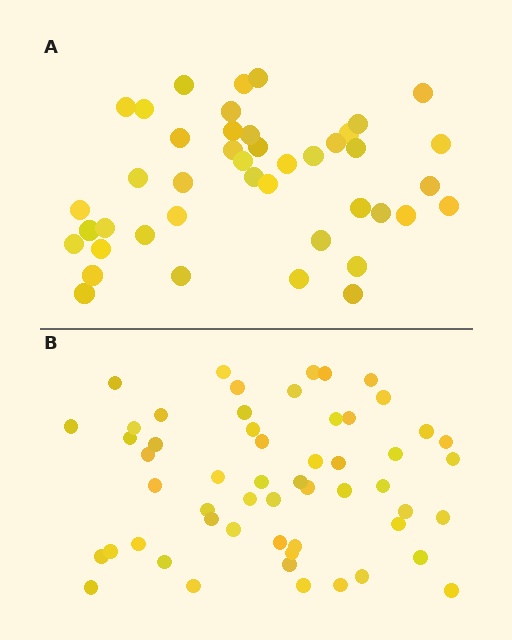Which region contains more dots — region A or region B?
Region B (the bottom region) has more dots.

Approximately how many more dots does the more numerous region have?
Region B has roughly 12 or so more dots than region A.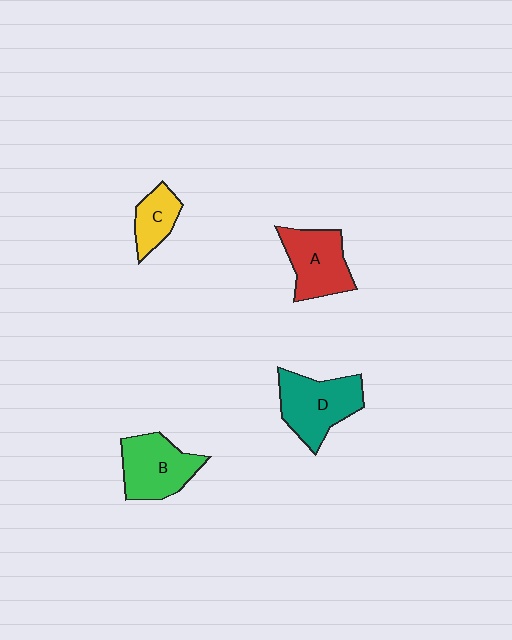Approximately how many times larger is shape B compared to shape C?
Approximately 1.7 times.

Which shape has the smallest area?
Shape C (yellow).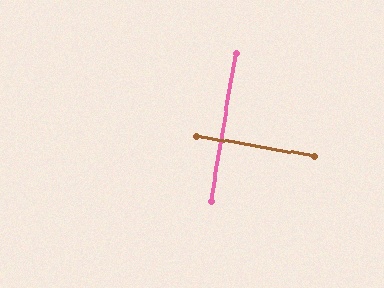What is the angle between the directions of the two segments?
Approximately 89 degrees.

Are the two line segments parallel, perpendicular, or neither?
Perpendicular — they meet at approximately 89°.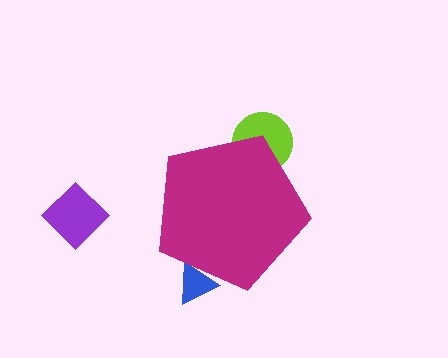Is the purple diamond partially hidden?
No, the purple diamond is fully visible.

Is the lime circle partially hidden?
Yes, the lime circle is partially hidden behind the magenta pentagon.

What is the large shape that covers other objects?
A magenta pentagon.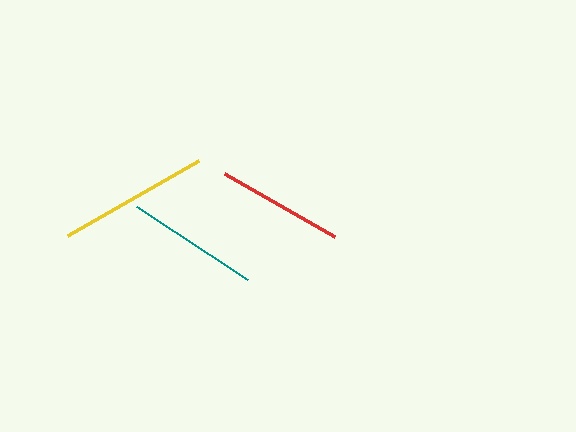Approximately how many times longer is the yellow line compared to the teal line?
The yellow line is approximately 1.1 times the length of the teal line.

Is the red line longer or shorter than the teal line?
The teal line is longer than the red line.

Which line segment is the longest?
The yellow line is the longest at approximately 150 pixels.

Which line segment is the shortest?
The red line is the shortest at approximately 126 pixels.